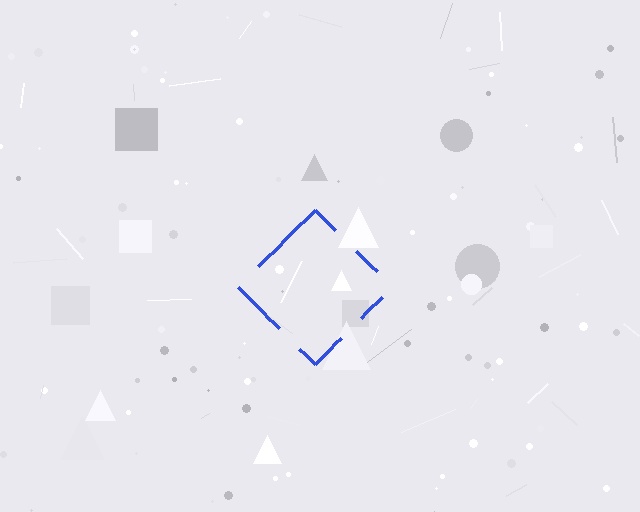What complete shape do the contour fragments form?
The contour fragments form a diamond.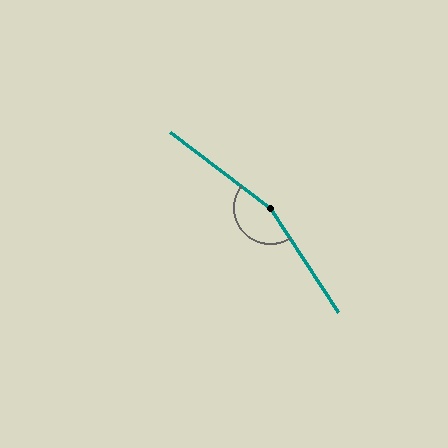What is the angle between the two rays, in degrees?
Approximately 160 degrees.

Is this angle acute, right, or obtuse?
It is obtuse.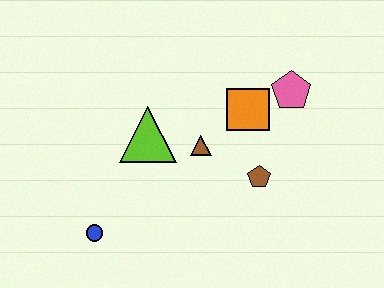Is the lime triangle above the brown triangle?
Yes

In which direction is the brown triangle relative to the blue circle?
The brown triangle is to the right of the blue circle.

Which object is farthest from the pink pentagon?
The blue circle is farthest from the pink pentagon.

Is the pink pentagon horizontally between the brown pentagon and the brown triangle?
No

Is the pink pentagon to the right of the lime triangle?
Yes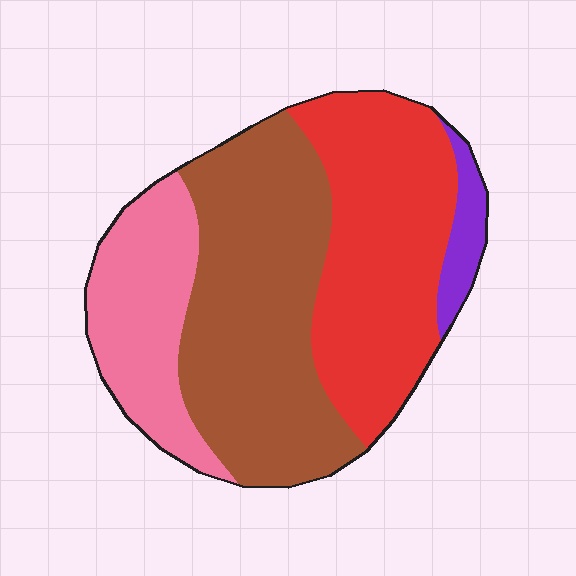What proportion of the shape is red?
Red covers 34% of the shape.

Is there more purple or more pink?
Pink.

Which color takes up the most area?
Brown, at roughly 40%.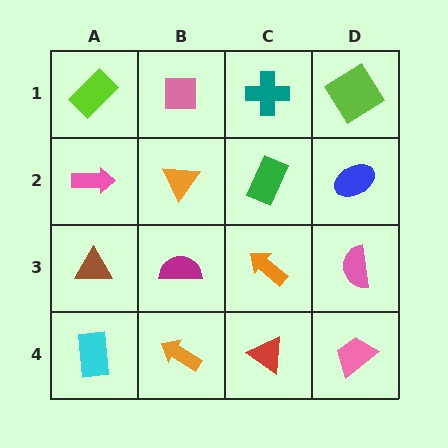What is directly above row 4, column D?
A pink semicircle.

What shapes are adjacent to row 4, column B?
A magenta semicircle (row 3, column B), a cyan rectangle (row 4, column A), a red triangle (row 4, column C).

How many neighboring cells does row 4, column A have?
2.